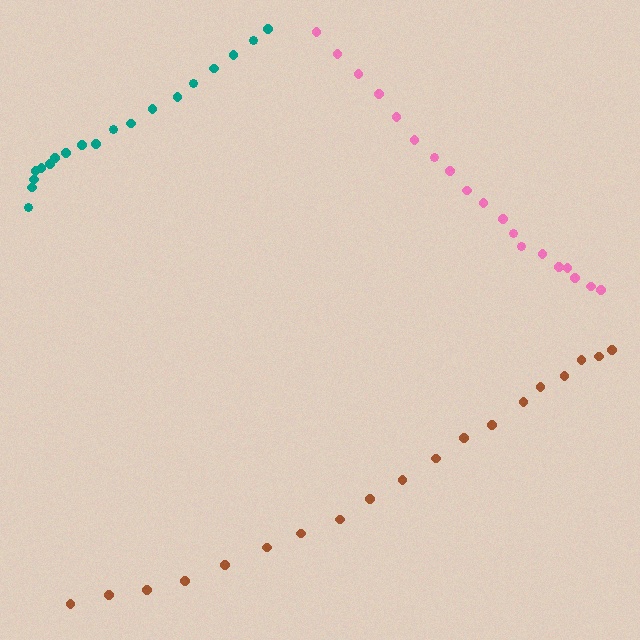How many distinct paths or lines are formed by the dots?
There are 3 distinct paths.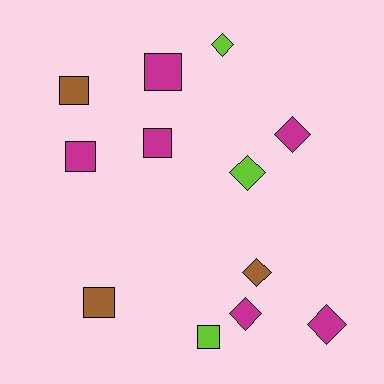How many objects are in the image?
There are 12 objects.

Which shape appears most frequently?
Diamond, with 6 objects.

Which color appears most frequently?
Magenta, with 6 objects.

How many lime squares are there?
There is 1 lime square.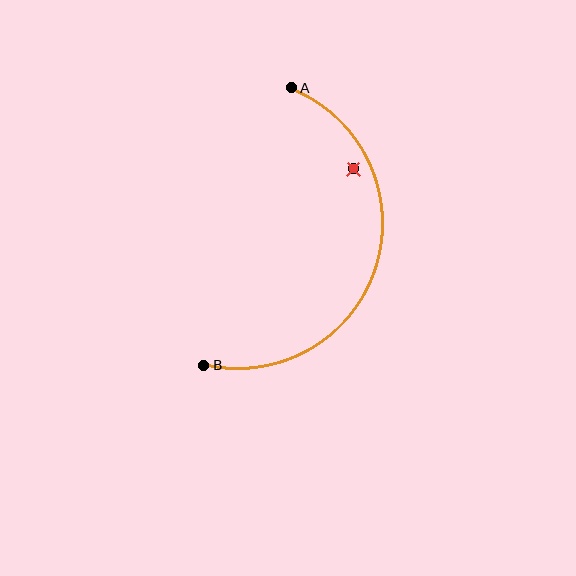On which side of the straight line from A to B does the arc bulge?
The arc bulges to the right of the straight line connecting A and B.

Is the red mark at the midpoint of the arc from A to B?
No — the red mark does not lie on the arc at all. It sits slightly inside the curve.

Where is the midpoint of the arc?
The arc midpoint is the point on the curve farthest from the straight line joining A and B. It sits to the right of that line.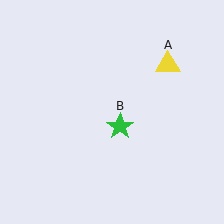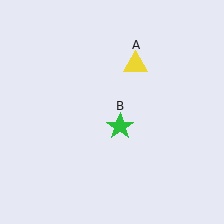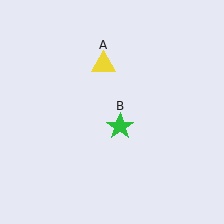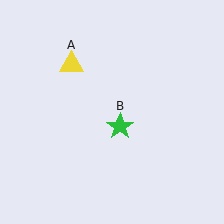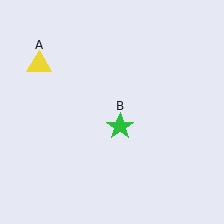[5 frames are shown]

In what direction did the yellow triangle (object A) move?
The yellow triangle (object A) moved left.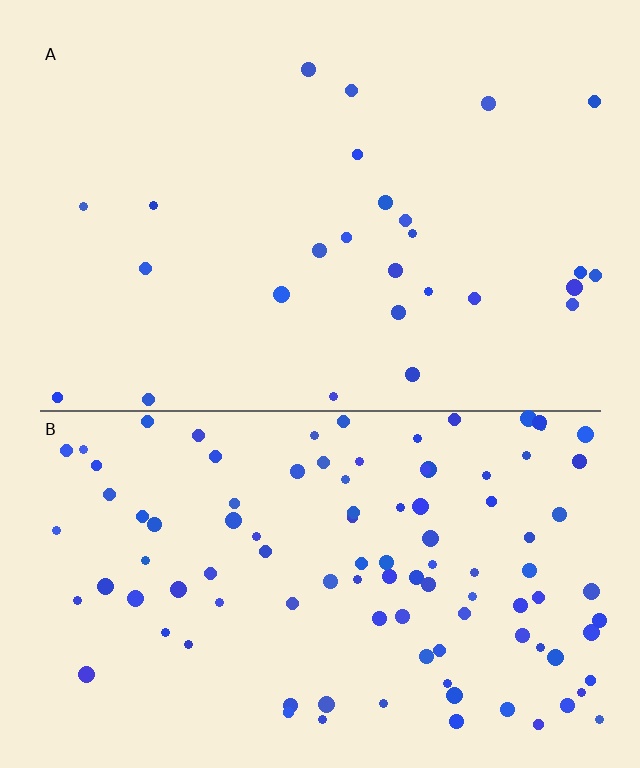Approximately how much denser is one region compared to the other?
Approximately 4.0× — region B over region A.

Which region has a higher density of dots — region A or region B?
B (the bottom).